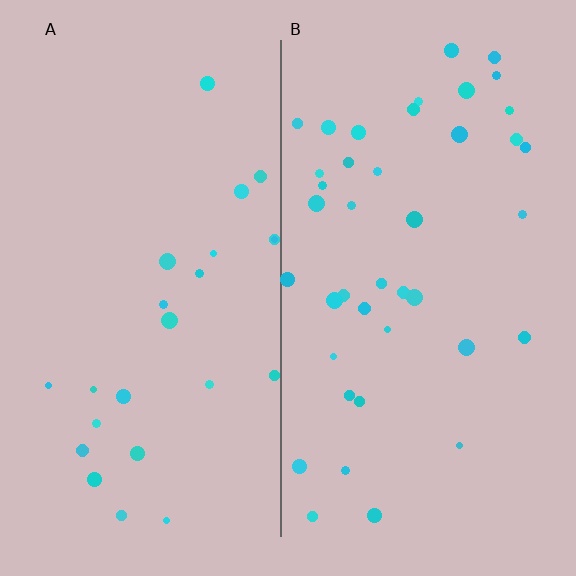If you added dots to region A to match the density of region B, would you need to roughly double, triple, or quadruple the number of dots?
Approximately double.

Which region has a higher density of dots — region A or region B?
B (the right).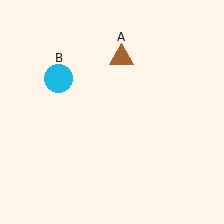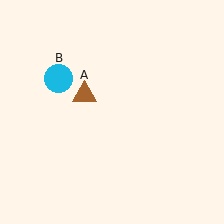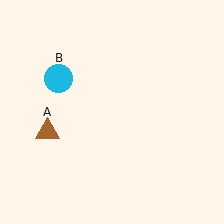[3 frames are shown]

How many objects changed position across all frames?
1 object changed position: brown triangle (object A).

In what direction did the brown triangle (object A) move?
The brown triangle (object A) moved down and to the left.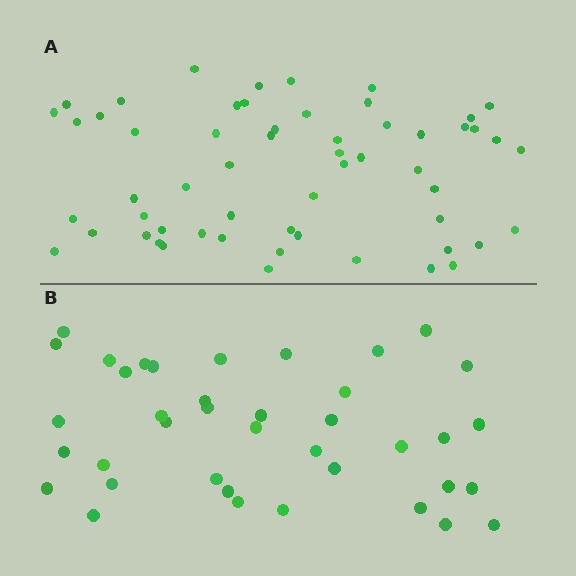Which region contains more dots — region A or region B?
Region A (the top region) has more dots.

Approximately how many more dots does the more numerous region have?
Region A has approximately 20 more dots than region B.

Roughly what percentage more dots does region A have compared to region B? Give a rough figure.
About 45% more.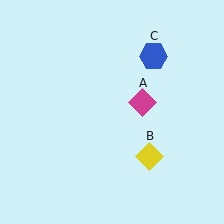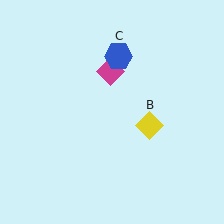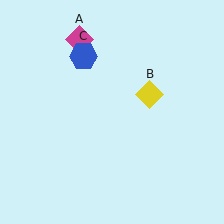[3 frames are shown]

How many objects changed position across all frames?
3 objects changed position: magenta diamond (object A), yellow diamond (object B), blue hexagon (object C).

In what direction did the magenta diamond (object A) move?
The magenta diamond (object A) moved up and to the left.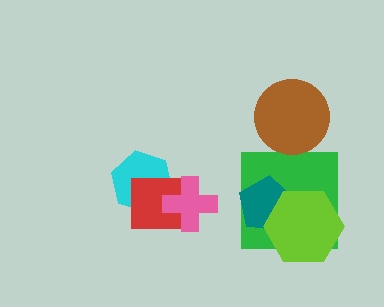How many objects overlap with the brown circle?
0 objects overlap with the brown circle.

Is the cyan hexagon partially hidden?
Yes, it is partially covered by another shape.